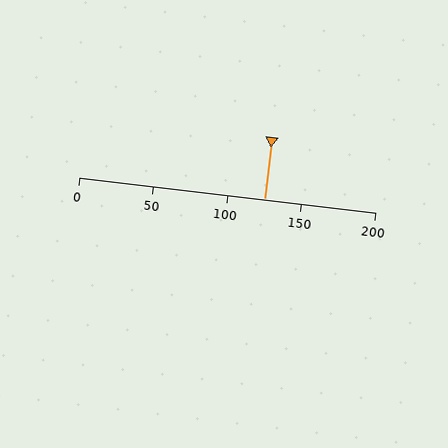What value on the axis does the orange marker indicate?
The marker indicates approximately 125.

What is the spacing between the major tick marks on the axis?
The major ticks are spaced 50 apart.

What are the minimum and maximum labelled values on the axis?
The axis runs from 0 to 200.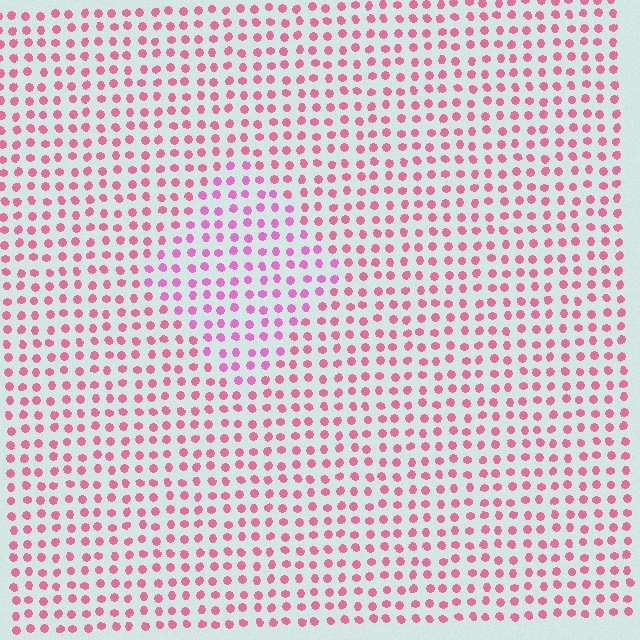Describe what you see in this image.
The image is filled with small pink elements in a uniform arrangement. A diamond-shaped region is visible where the elements are tinted to a slightly different hue, forming a subtle color boundary.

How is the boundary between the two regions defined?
The boundary is defined purely by a slight shift in hue (about 23 degrees). Spacing, size, and orientation are identical on both sides.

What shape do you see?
I see a diamond.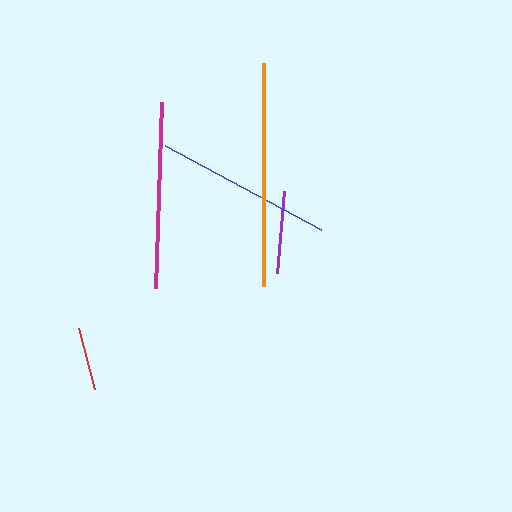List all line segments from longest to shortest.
From longest to shortest: orange, magenta, blue, purple, red.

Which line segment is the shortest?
The red line is the shortest at approximately 63 pixels.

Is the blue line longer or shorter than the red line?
The blue line is longer than the red line.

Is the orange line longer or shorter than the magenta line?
The orange line is longer than the magenta line.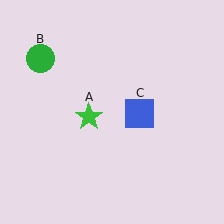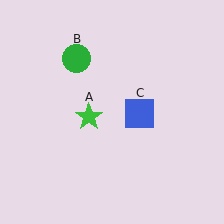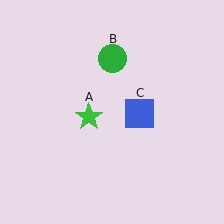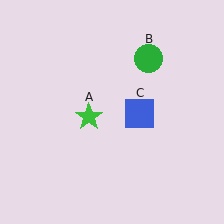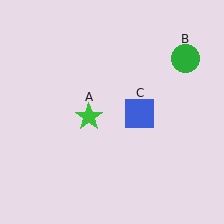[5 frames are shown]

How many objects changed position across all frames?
1 object changed position: green circle (object B).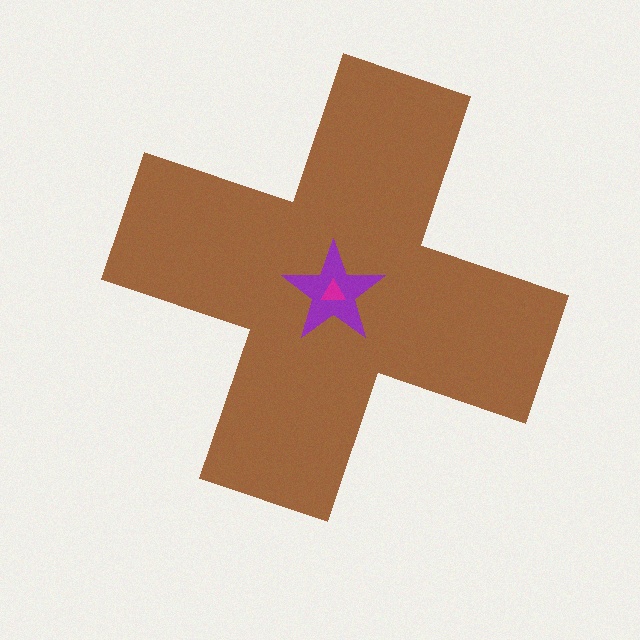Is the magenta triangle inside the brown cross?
Yes.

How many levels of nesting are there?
3.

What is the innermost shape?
The magenta triangle.